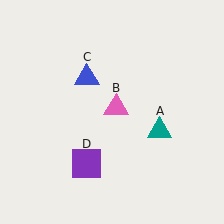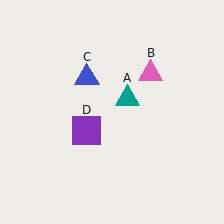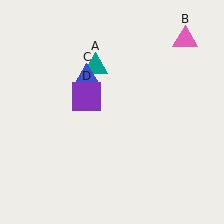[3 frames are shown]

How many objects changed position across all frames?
3 objects changed position: teal triangle (object A), pink triangle (object B), purple square (object D).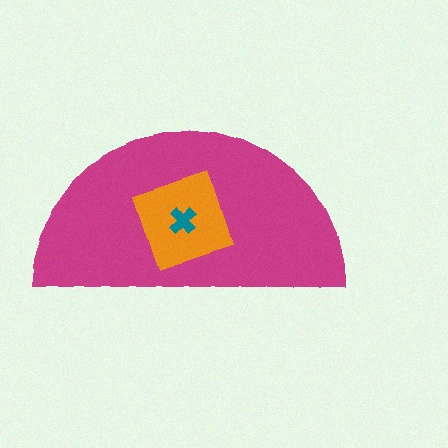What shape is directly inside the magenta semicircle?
The orange diamond.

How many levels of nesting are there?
3.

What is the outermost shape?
The magenta semicircle.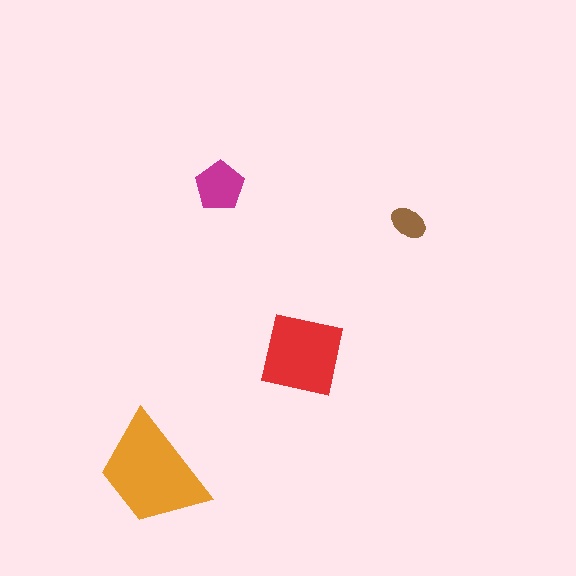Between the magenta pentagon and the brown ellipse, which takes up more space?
The magenta pentagon.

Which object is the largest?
The orange trapezoid.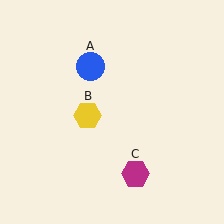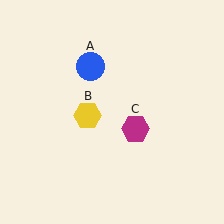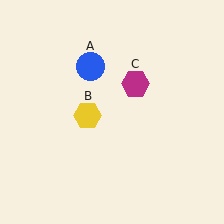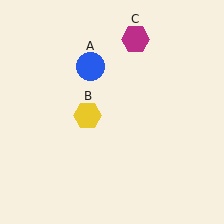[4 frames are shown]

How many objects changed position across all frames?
1 object changed position: magenta hexagon (object C).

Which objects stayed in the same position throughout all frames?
Blue circle (object A) and yellow hexagon (object B) remained stationary.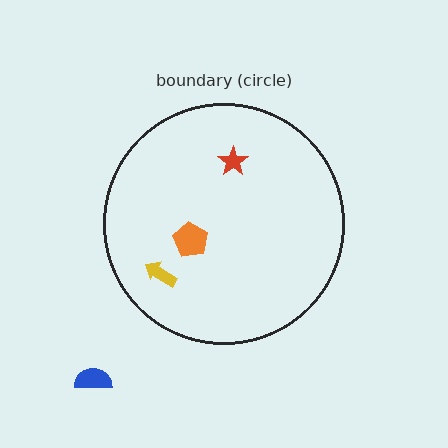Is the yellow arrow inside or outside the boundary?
Inside.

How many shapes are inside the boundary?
3 inside, 1 outside.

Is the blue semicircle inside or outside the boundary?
Outside.